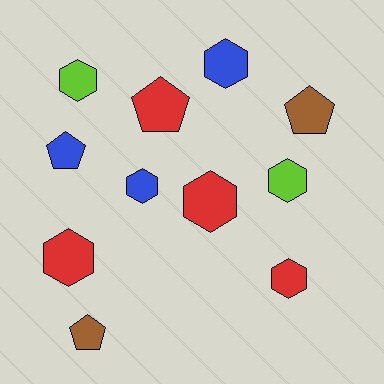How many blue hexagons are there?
There are 2 blue hexagons.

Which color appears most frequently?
Red, with 4 objects.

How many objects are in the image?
There are 11 objects.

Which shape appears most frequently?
Hexagon, with 7 objects.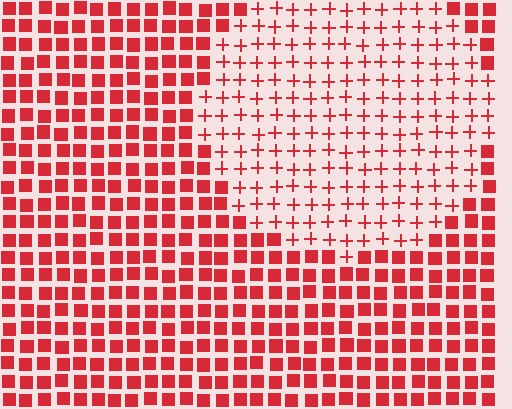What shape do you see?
I see a circle.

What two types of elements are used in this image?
The image uses plus signs inside the circle region and squares outside it.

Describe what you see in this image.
The image is filled with small red elements arranged in a uniform grid. A circle-shaped region contains plus signs, while the surrounding area contains squares. The boundary is defined purely by the change in element shape.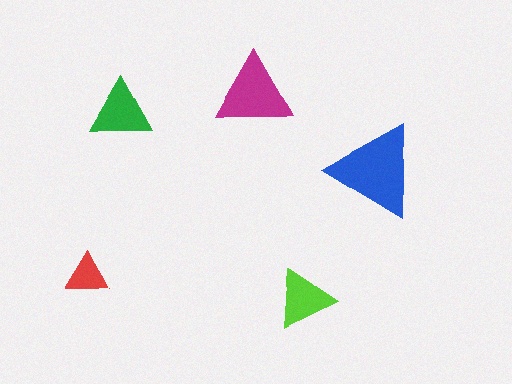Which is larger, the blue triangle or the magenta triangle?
The blue one.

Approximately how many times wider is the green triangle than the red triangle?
About 1.5 times wider.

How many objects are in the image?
There are 5 objects in the image.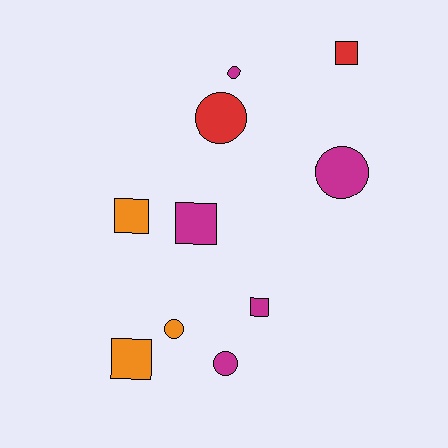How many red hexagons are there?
There are no red hexagons.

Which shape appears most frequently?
Circle, with 5 objects.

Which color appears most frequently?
Magenta, with 5 objects.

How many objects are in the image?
There are 10 objects.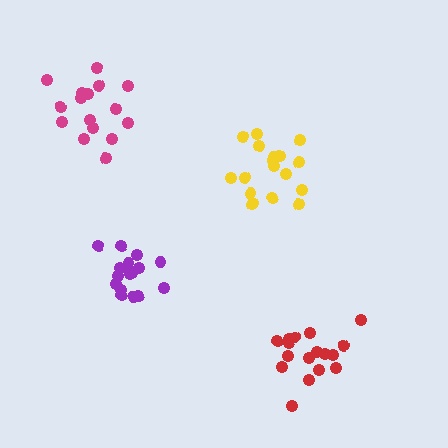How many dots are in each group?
Group 1: 16 dots, Group 2: 17 dots, Group 3: 16 dots, Group 4: 18 dots (67 total).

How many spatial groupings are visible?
There are 4 spatial groupings.